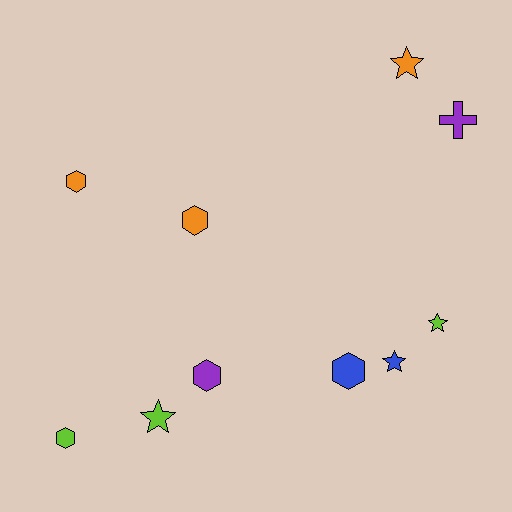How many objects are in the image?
There are 10 objects.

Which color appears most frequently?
Lime, with 3 objects.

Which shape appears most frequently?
Hexagon, with 5 objects.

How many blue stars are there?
There is 1 blue star.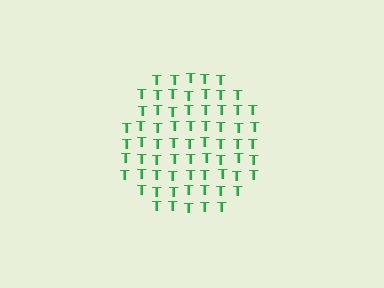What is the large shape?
The large shape is a circle.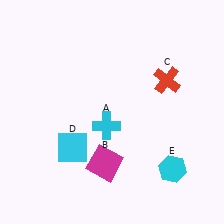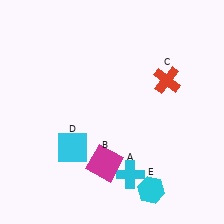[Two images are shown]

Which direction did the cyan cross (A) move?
The cyan cross (A) moved down.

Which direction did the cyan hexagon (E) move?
The cyan hexagon (E) moved left.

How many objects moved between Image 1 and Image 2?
2 objects moved between the two images.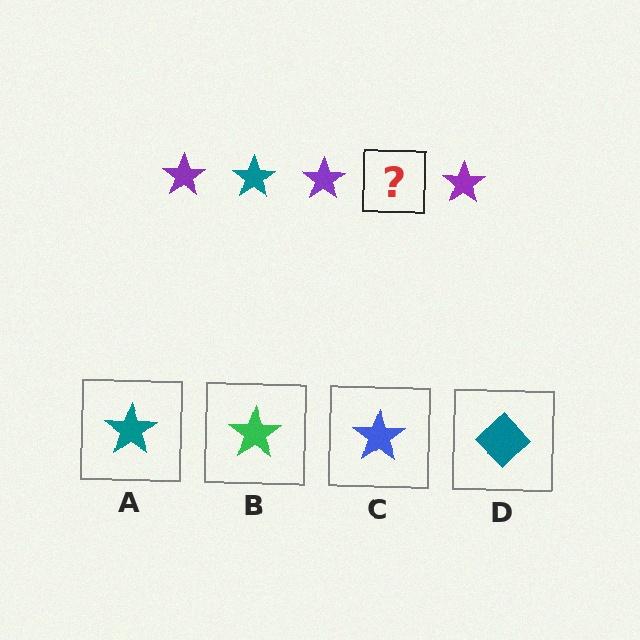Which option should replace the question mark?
Option A.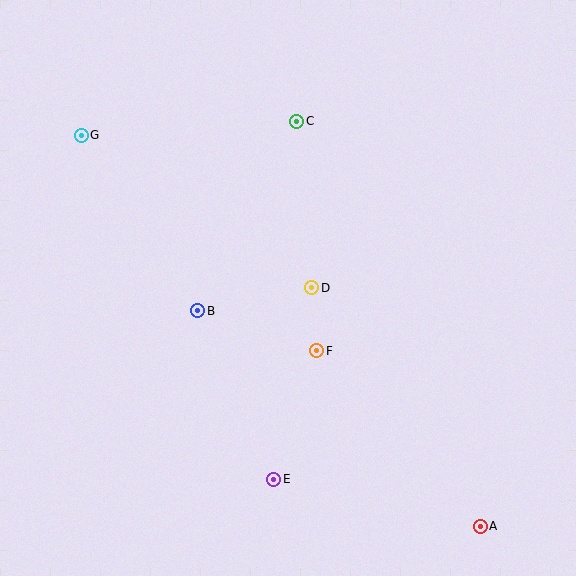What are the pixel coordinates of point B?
Point B is at (198, 311).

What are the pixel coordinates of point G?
Point G is at (81, 135).